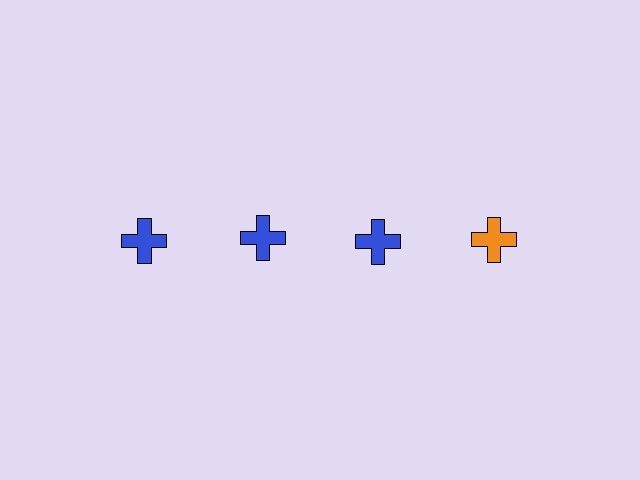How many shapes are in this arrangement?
There are 4 shapes arranged in a grid pattern.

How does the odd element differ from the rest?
It has a different color: orange instead of blue.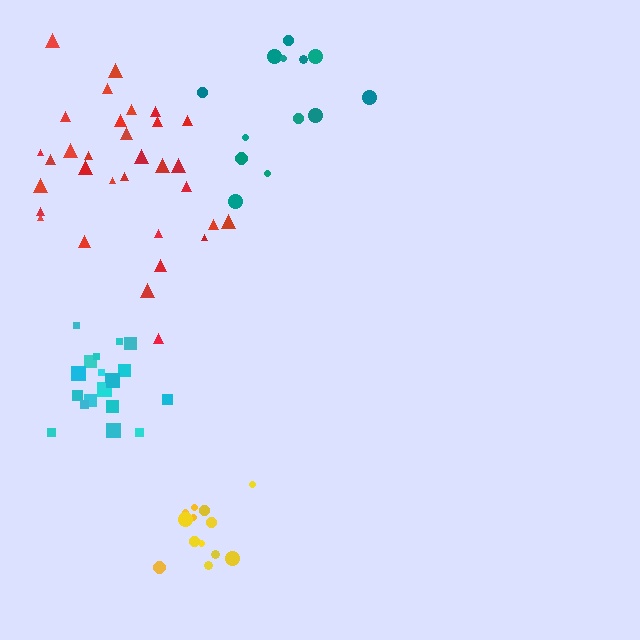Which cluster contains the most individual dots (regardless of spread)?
Red (32).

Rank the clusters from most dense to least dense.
yellow, cyan, red, teal.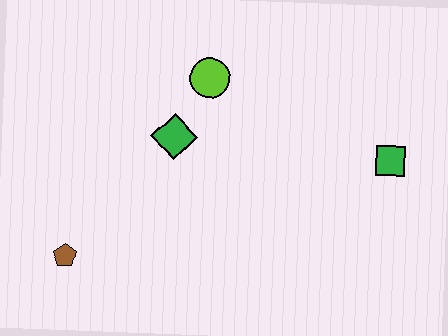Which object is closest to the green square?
The lime circle is closest to the green square.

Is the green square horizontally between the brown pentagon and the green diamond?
No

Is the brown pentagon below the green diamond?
Yes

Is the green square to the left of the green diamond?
No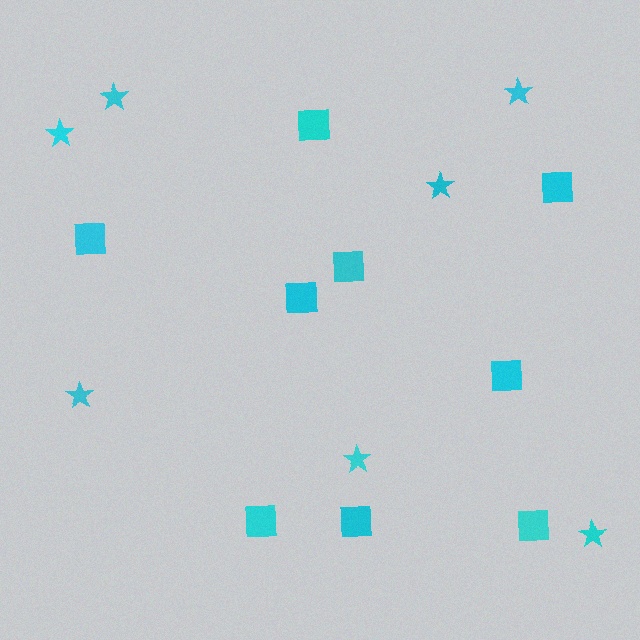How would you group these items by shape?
There are 2 groups: one group of squares (9) and one group of stars (7).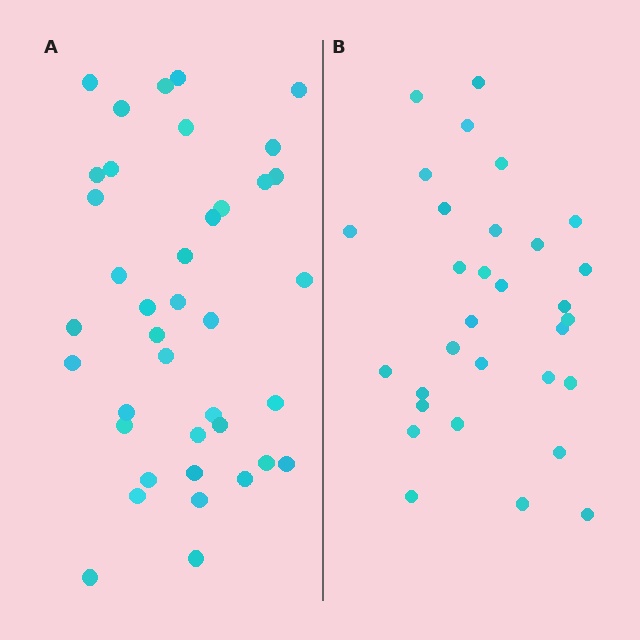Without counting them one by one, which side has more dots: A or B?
Region A (the left region) has more dots.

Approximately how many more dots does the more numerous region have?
Region A has roughly 8 or so more dots than region B.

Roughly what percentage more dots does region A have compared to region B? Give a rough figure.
About 25% more.